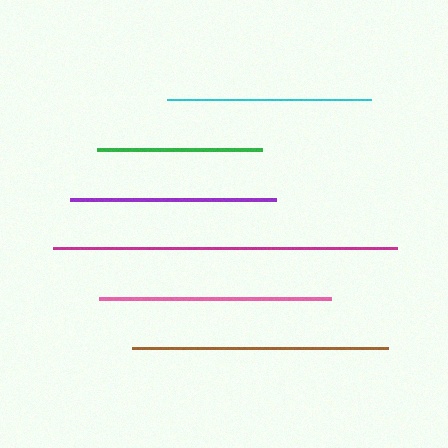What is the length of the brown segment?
The brown segment is approximately 257 pixels long.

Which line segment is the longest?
The magenta line is the longest at approximately 344 pixels.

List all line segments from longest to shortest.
From longest to shortest: magenta, brown, pink, purple, cyan, green.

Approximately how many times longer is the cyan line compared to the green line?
The cyan line is approximately 1.2 times the length of the green line.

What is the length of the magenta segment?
The magenta segment is approximately 344 pixels long.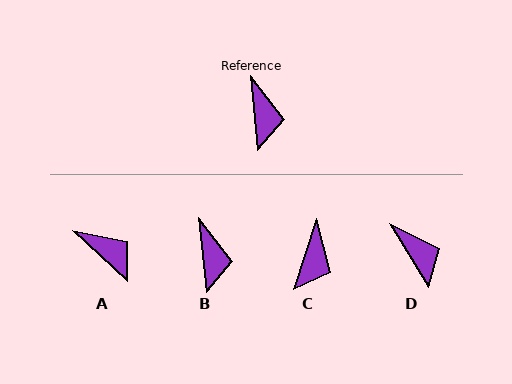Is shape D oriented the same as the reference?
No, it is off by about 26 degrees.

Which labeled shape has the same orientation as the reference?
B.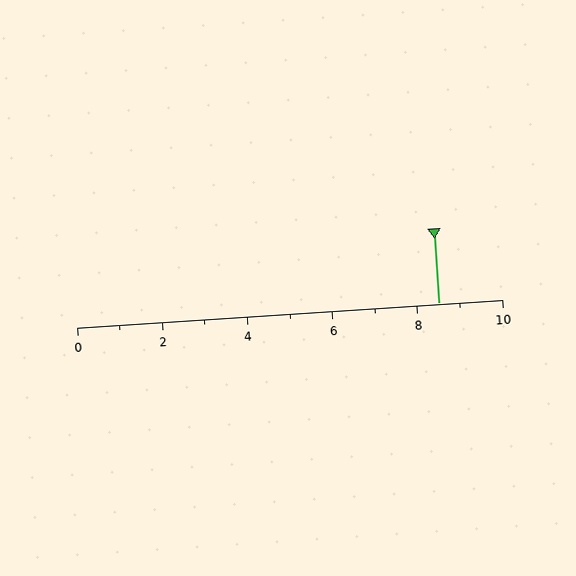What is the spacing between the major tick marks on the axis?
The major ticks are spaced 2 apart.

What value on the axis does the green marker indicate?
The marker indicates approximately 8.5.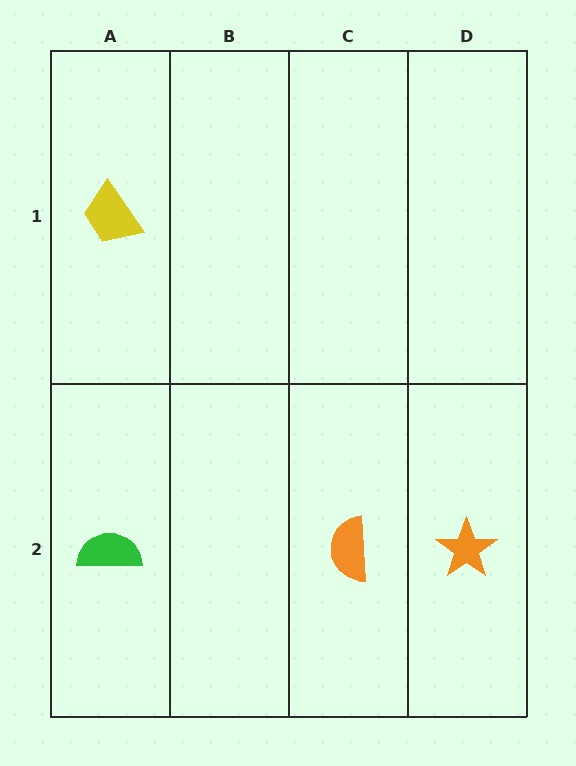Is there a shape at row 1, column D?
No, that cell is empty.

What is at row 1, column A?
A yellow trapezoid.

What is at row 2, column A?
A green semicircle.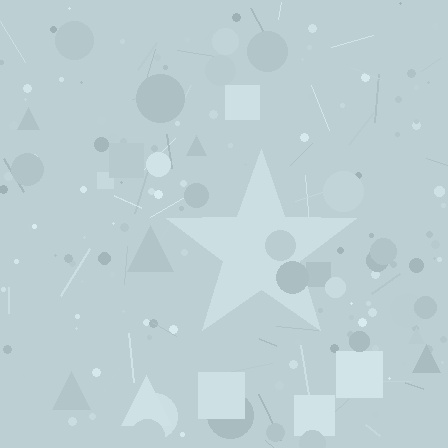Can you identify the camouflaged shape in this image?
The camouflaged shape is a star.